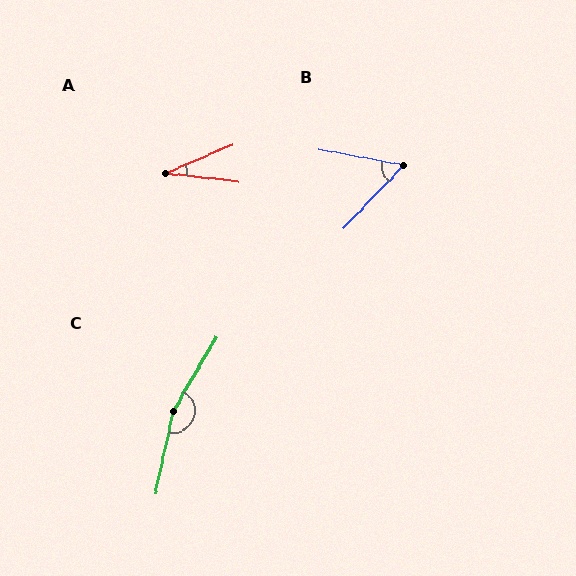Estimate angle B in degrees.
Approximately 57 degrees.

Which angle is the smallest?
A, at approximately 29 degrees.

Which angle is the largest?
C, at approximately 162 degrees.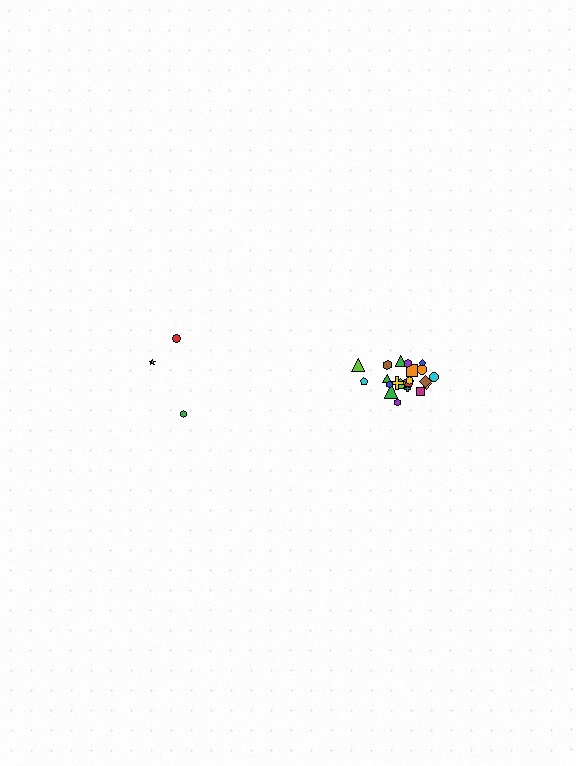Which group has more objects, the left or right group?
The right group.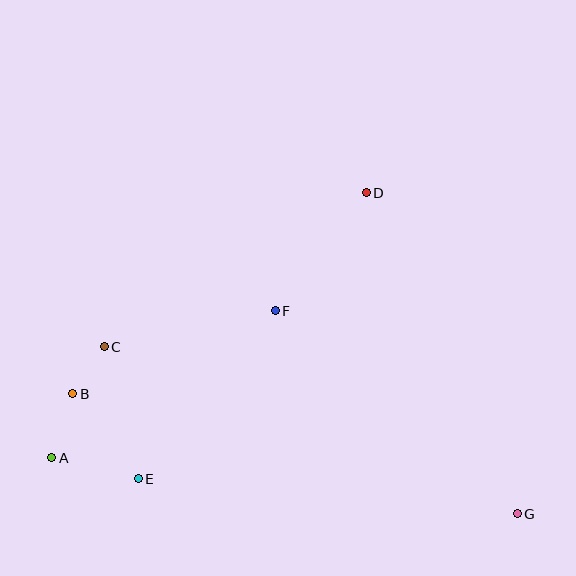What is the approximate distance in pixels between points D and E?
The distance between D and E is approximately 366 pixels.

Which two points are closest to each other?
Points B and C are closest to each other.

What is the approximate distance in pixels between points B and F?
The distance between B and F is approximately 219 pixels.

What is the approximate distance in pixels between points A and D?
The distance between A and D is approximately 411 pixels.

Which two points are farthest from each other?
Points A and G are farthest from each other.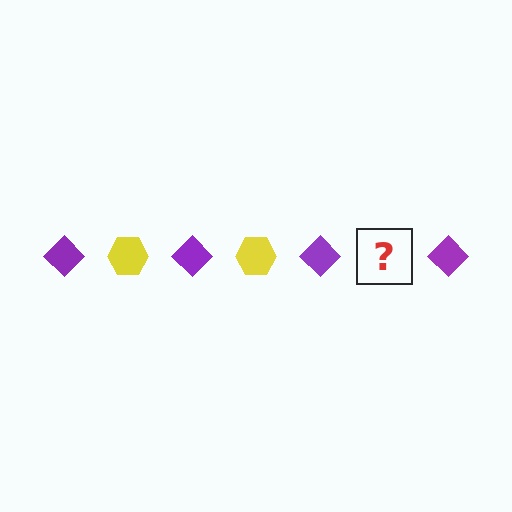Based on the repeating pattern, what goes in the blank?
The blank should be a yellow hexagon.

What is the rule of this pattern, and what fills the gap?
The rule is that the pattern alternates between purple diamond and yellow hexagon. The gap should be filled with a yellow hexagon.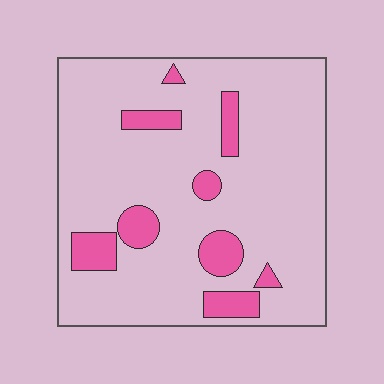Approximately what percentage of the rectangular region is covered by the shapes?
Approximately 15%.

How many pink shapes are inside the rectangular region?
9.